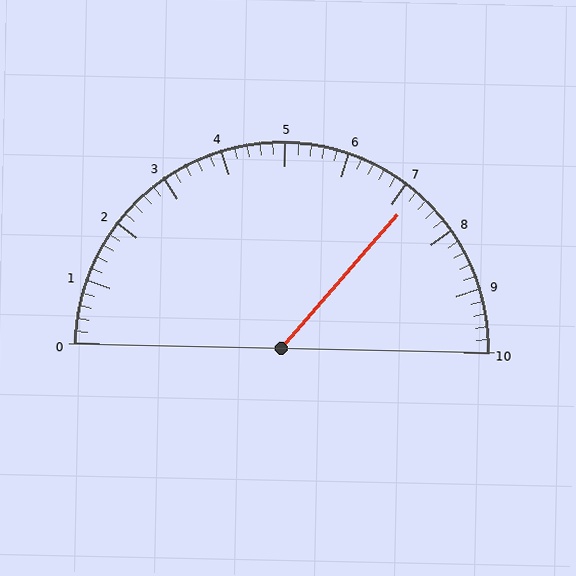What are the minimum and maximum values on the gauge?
The gauge ranges from 0 to 10.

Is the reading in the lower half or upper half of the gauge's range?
The reading is in the upper half of the range (0 to 10).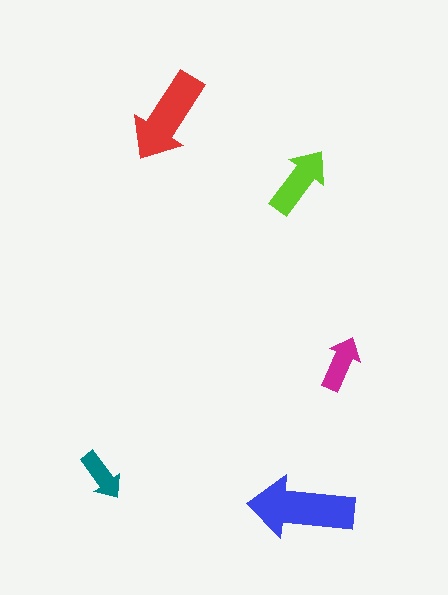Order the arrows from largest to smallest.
the blue one, the red one, the lime one, the magenta one, the teal one.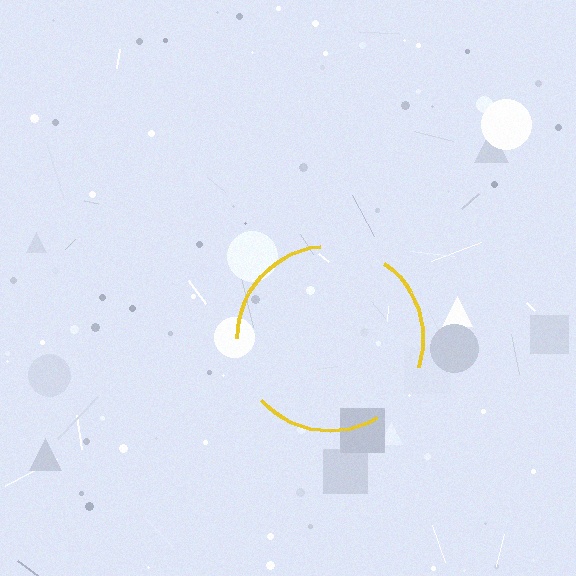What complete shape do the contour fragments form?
The contour fragments form a circle.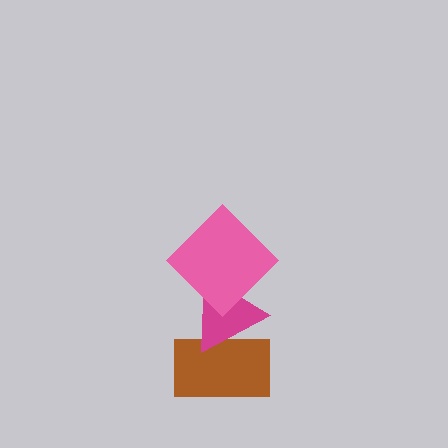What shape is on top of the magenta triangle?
The pink diamond is on top of the magenta triangle.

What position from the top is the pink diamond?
The pink diamond is 1st from the top.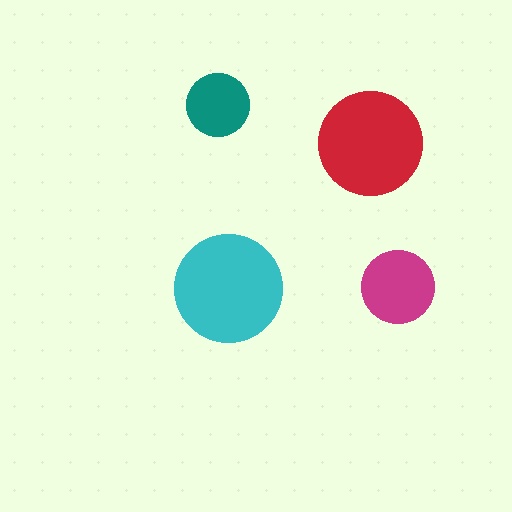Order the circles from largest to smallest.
the cyan one, the red one, the magenta one, the teal one.